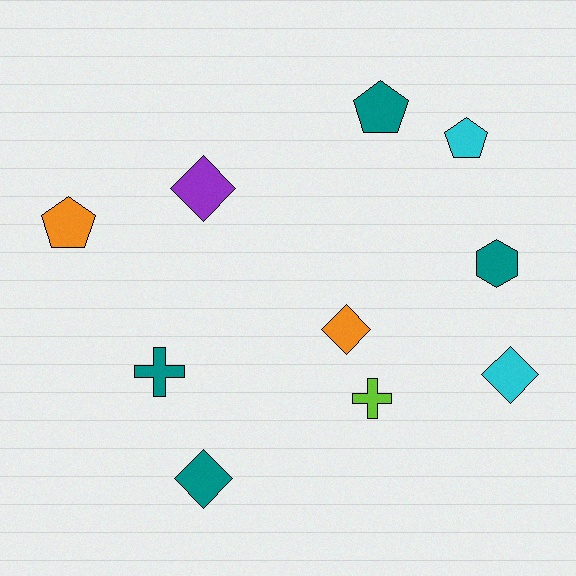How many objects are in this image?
There are 10 objects.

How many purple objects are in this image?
There is 1 purple object.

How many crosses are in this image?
There are 2 crosses.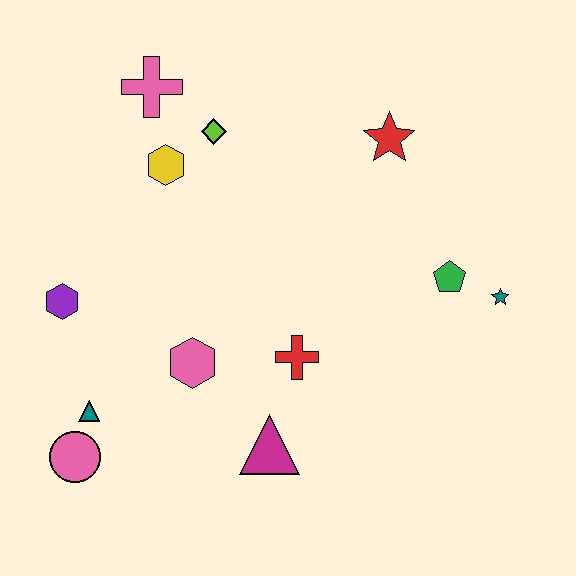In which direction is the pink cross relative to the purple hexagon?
The pink cross is above the purple hexagon.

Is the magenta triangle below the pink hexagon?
Yes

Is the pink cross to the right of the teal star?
No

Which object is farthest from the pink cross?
The teal star is farthest from the pink cross.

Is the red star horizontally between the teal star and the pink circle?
Yes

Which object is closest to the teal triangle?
The pink circle is closest to the teal triangle.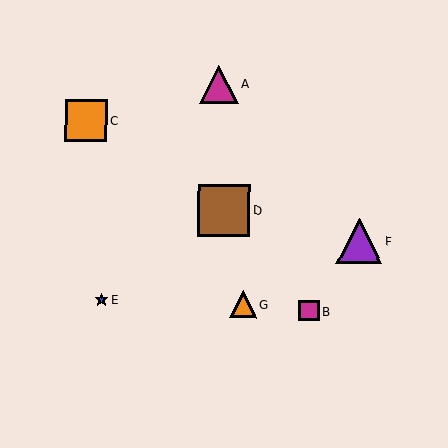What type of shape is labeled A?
Shape A is a magenta triangle.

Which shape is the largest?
The brown square (labeled D) is the largest.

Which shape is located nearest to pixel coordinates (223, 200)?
The brown square (labeled D) at (224, 210) is nearest to that location.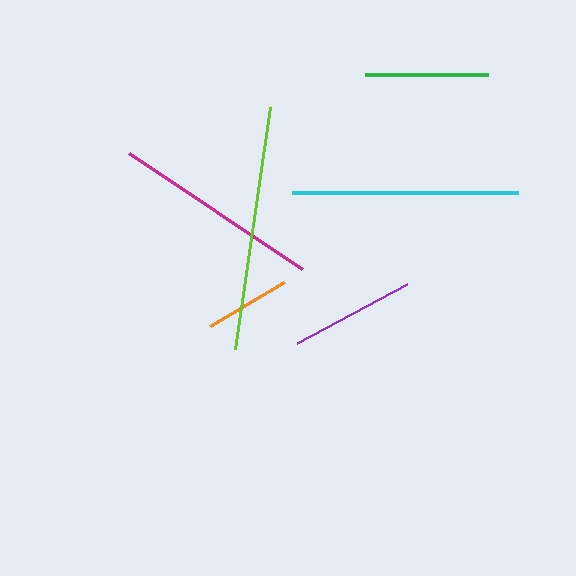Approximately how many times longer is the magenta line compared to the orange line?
The magenta line is approximately 2.4 times the length of the orange line.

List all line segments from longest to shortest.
From longest to shortest: lime, cyan, magenta, purple, green, orange.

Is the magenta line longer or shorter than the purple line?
The magenta line is longer than the purple line.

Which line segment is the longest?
The lime line is the longest at approximately 244 pixels.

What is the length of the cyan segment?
The cyan segment is approximately 226 pixels long.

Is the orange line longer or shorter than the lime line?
The lime line is longer than the orange line.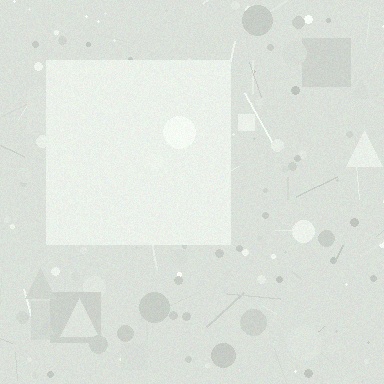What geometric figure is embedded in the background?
A square is embedded in the background.